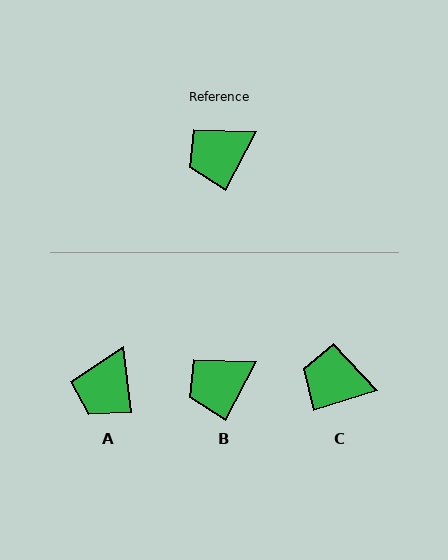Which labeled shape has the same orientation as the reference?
B.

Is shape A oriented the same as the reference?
No, it is off by about 35 degrees.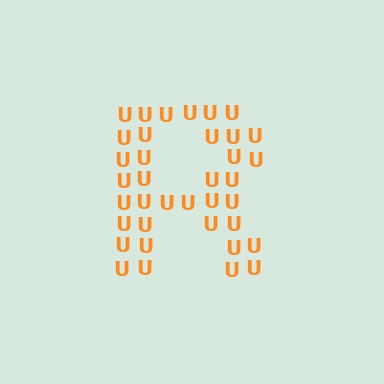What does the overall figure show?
The overall figure shows the letter R.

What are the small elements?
The small elements are letter U's.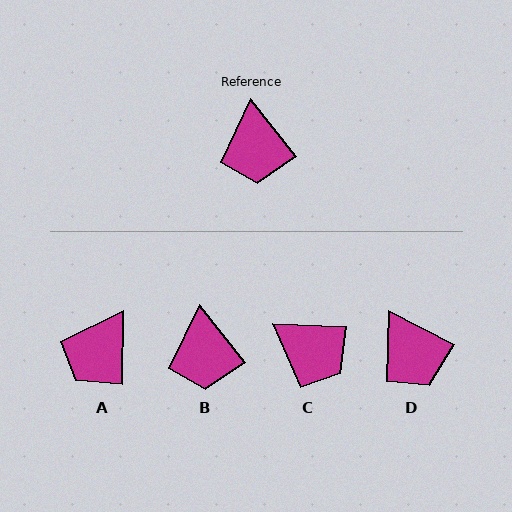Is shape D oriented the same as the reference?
No, it is off by about 24 degrees.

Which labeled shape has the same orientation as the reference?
B.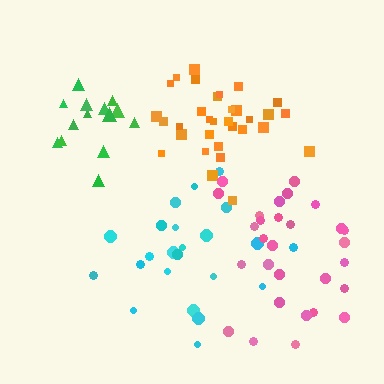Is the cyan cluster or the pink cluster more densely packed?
Pink.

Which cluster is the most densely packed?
Orange.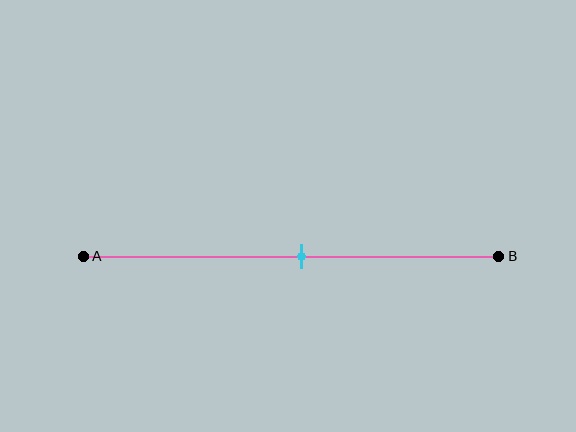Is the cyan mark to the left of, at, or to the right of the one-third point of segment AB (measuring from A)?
The cyan mark is to the right of the one-third point of segment AB.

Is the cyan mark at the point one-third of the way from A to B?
No, the mark is at about 55% from A, not at the 33% one-third point.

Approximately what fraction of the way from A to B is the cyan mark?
The cyan mark is approximately 55% of the way from A to B.